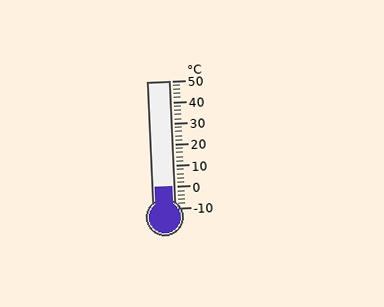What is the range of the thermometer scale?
The thermometer scale ranges from -10°C to 50°C.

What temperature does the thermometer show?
The thermometer shows approximately 0°C.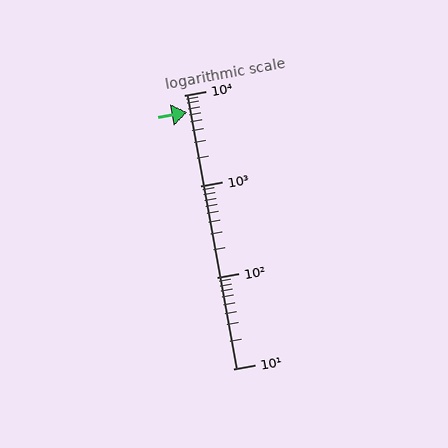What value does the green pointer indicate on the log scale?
The pointer indicates approximately 6500.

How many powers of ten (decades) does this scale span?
The scale spans 3 decades, from 10 to 10000.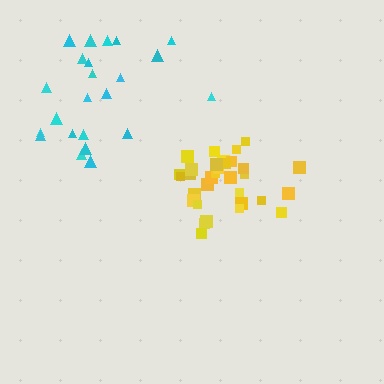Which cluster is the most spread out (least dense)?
Cyan.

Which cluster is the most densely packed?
Yellow.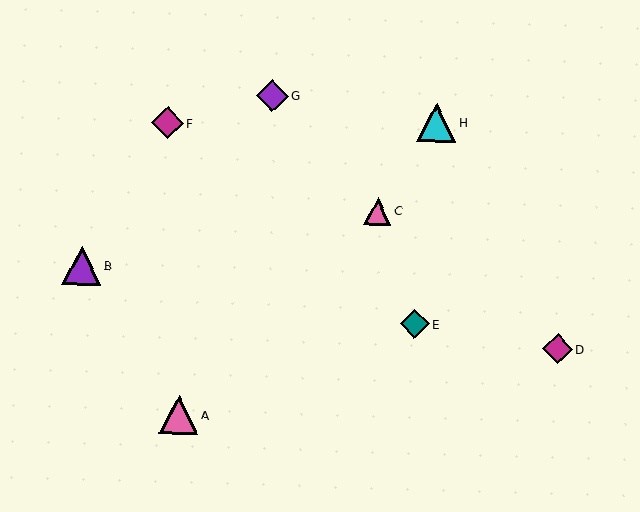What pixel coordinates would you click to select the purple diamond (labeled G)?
Click at (272, 96) to select the purple diamond G.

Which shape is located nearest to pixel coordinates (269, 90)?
The purple diamond (labeled G) at (272, 96) is nearest to that location.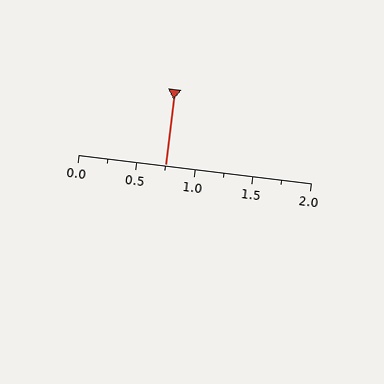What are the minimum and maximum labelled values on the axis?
The axis runs from 0.0 to 2.0.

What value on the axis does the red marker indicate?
The marker indicates approximately 0.75.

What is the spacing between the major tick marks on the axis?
The major ticks are spaced 0.5 apart.